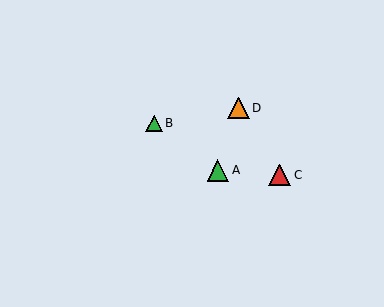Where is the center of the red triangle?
The center of the red triangle is at (280, 175).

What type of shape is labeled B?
Shape B is a green triangle.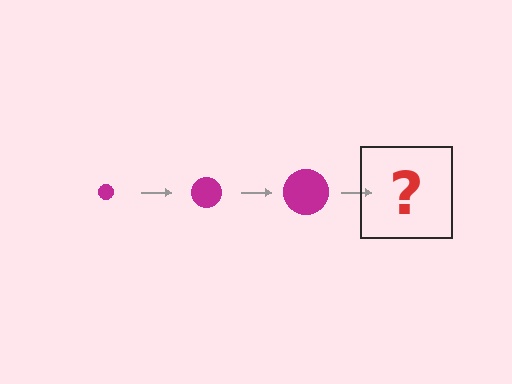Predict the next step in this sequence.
The next step is a magenta circle, larger than the previous one.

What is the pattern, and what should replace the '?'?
The pattern is that the circle gets progressively larger each step. The '?' should be a magenta circle, larger than the previous one.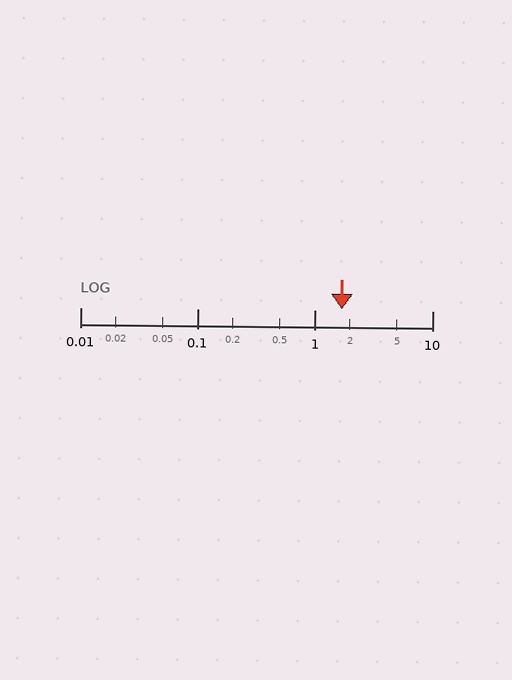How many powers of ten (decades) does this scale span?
The scale spans 3 decades, from 0.01 to 10.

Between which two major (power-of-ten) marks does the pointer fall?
The pointer is between 1 and 10.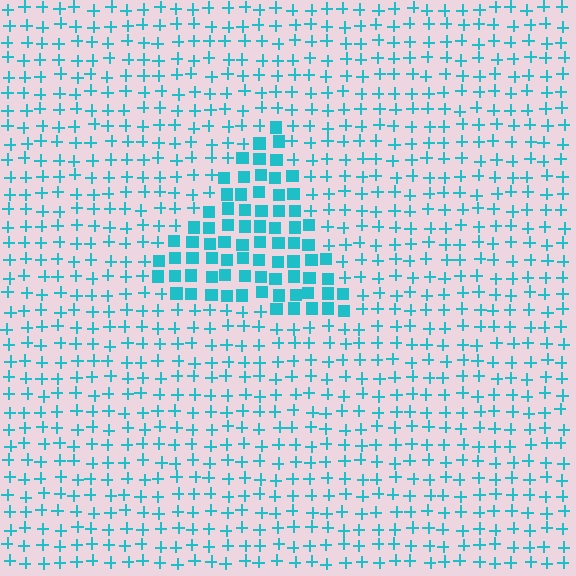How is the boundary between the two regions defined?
The boundary is defined by a change in element shape: squares inside vs. plus signs outside. All elements share the same color and spacing.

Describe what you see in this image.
The image is filled with small cyan elements arranged in a uniform grid. A triangle-shaped region contains squares, while the surrounding area contains plus signs. The boundary is defined purely by the change in element shape.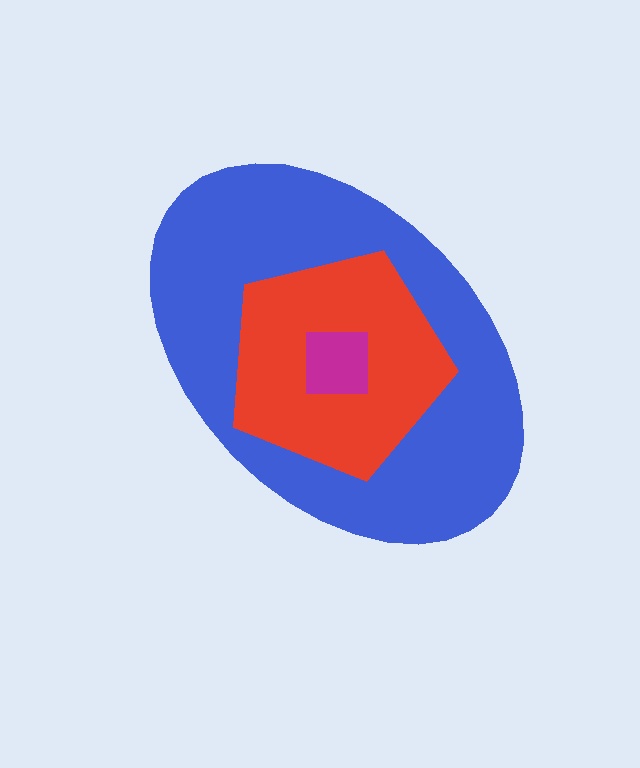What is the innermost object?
The magenta square.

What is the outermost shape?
The blue ellipse.